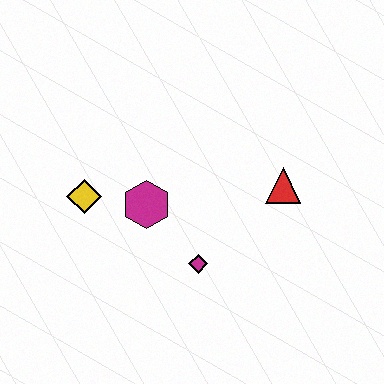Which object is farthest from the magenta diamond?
The yellow diamond is farthest from the magenta diamond.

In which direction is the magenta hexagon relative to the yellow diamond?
The magenta hexagon is to the right of the yellow diamond.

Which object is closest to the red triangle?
The magenta diamond is closest to the red triangle.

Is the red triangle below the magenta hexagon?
No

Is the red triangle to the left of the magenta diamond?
No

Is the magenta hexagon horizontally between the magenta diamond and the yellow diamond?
Yes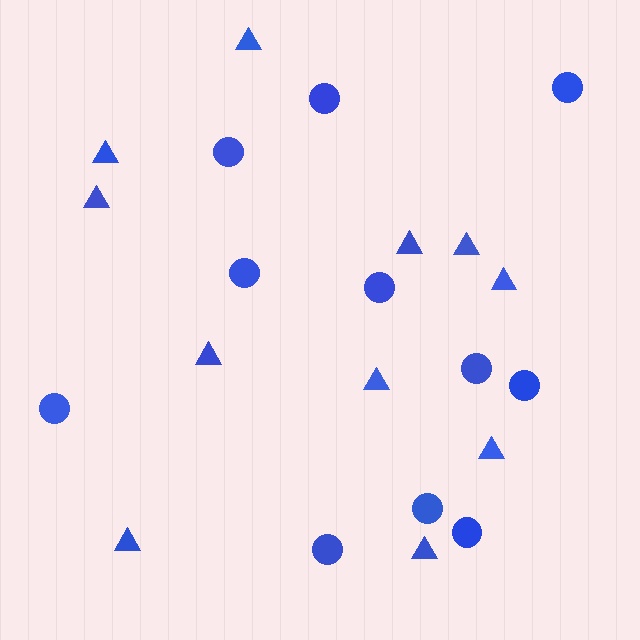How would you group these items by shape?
There are 2 groups: one group of triangles (11) and one group of circles (11).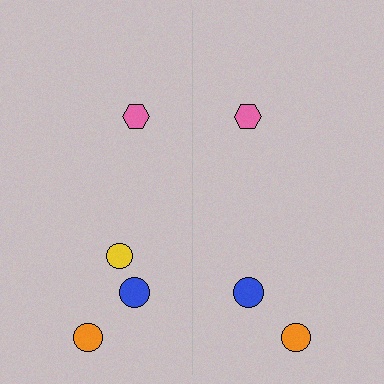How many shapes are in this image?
There are 7 shapes in this image.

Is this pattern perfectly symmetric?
No, the pattern is not perfectly symmetric. A yellow circle is missing from the right side.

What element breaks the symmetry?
A yellow circle is missing from the right side.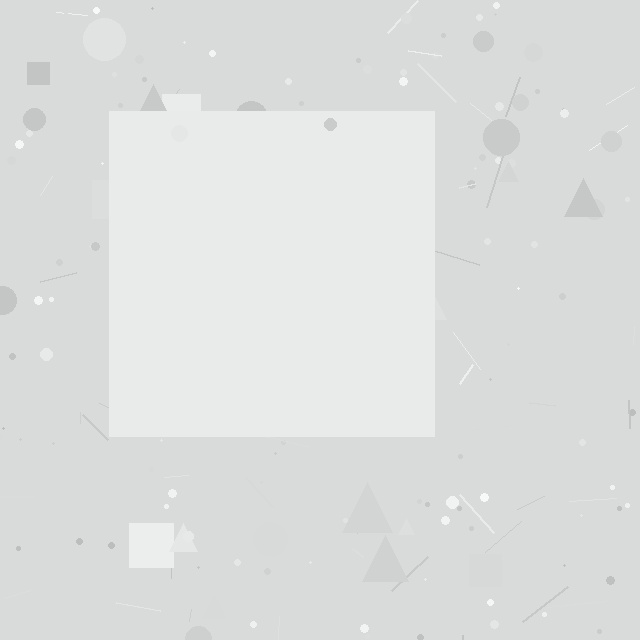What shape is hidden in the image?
A square is hidden in the image.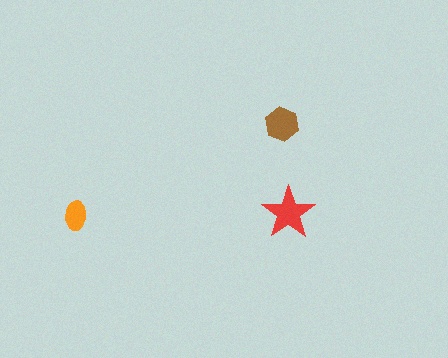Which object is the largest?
The red star.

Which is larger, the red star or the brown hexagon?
The red star.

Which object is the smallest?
The orange ellipse.